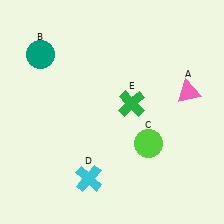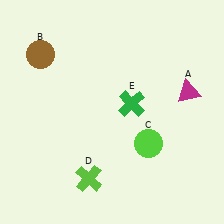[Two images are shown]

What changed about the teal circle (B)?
In Image 1, B is teal. In Image 2, it changed to brown.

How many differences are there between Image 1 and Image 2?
There are 3 differences between the two images.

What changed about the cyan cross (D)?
In Image 1, D is cyan. In Image 2, it changed to lime.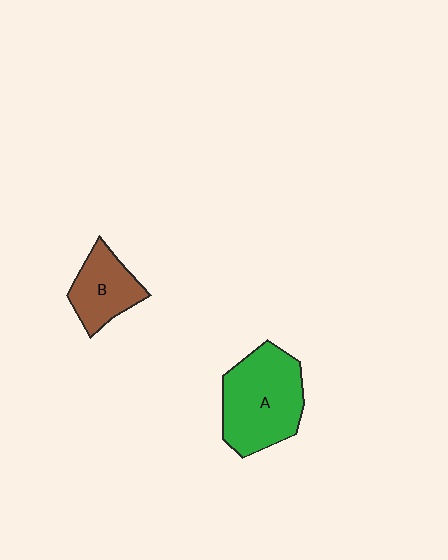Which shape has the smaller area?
Shape B (brown).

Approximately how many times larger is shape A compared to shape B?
Approximately 1.7 times.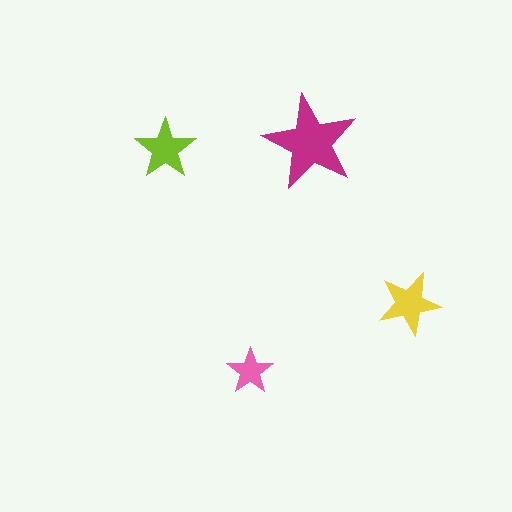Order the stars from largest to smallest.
the magenta one, the yellow one, the lime one, the pink one.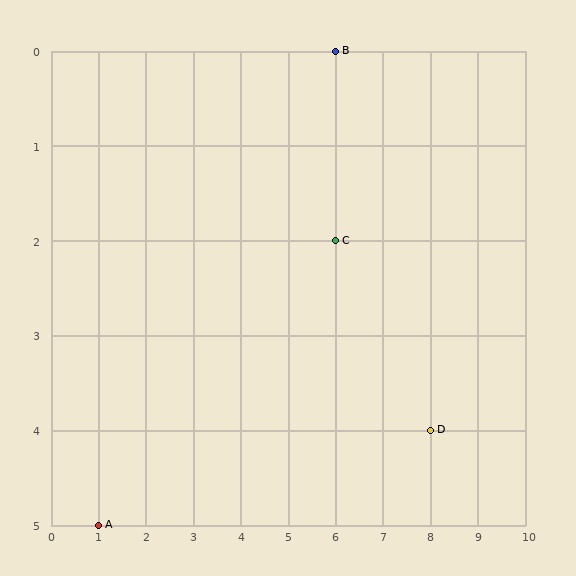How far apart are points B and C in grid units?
Points B and C are 2 rows apart.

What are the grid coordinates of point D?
Point D is at grid coordinates (8, 4).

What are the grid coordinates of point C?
Point C is at grid coordinates (6, 2).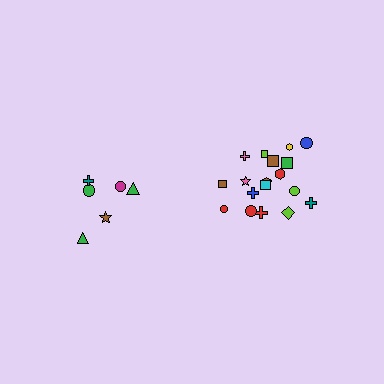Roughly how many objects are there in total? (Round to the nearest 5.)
Roughly 25 objects in total.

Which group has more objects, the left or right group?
The right group.